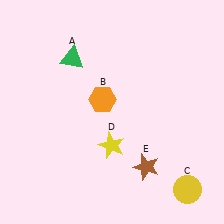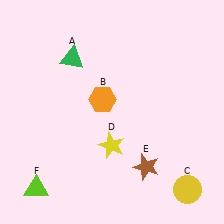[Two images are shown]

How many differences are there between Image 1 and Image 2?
There is 1 difference between the two images.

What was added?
A lime triangle (F) was added in Image 2.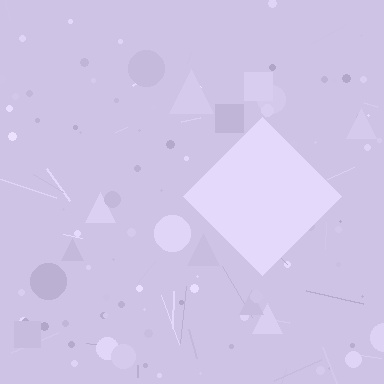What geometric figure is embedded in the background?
A diamond is embedded in the background.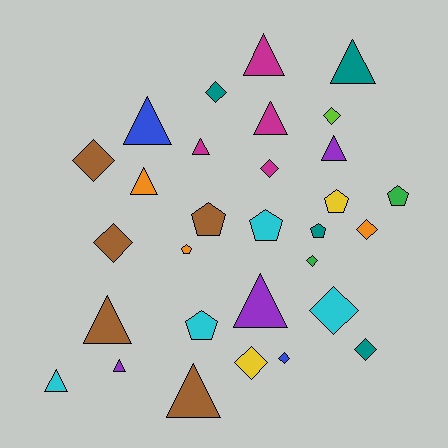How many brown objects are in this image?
There are 5 brown objects.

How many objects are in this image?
There are 30 objects.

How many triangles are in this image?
There are 12 triangles.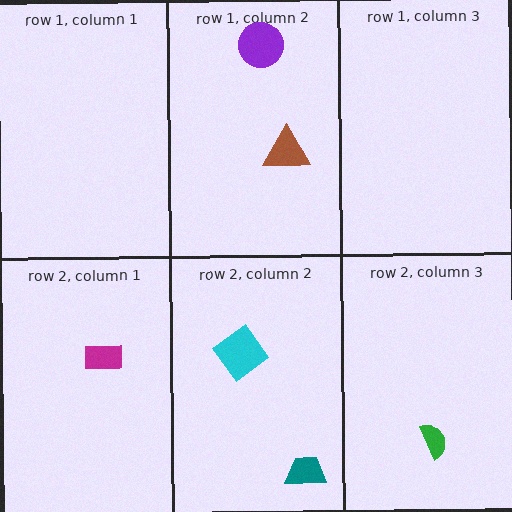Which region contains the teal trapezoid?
The row 2, column 2 region.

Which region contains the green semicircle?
The row 2, column 3 region.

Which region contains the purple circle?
The row 1, column 2 region.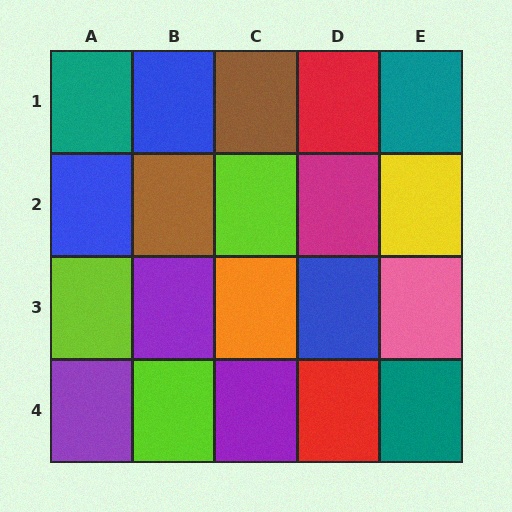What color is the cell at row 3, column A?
Lime.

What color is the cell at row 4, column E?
Teal.